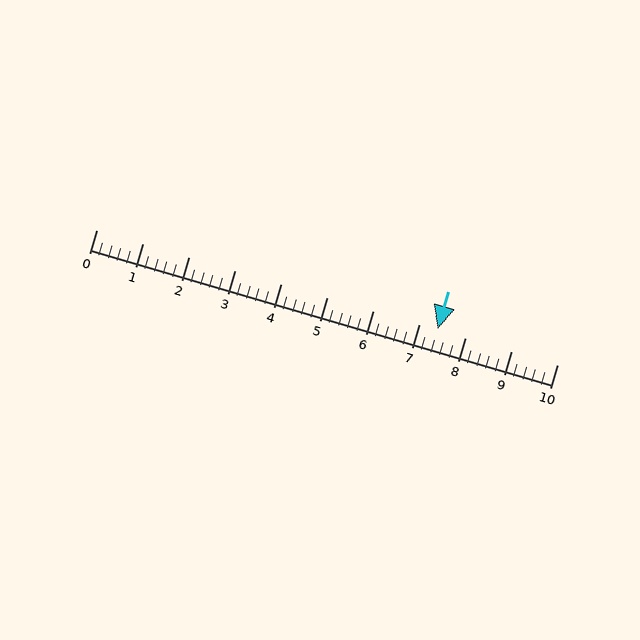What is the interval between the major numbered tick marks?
The major tick marks are spaced 1 units apart.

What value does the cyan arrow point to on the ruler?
The cyan arrow points to approximately 7.4.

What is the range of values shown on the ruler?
The ruler shows values from 0 to 10.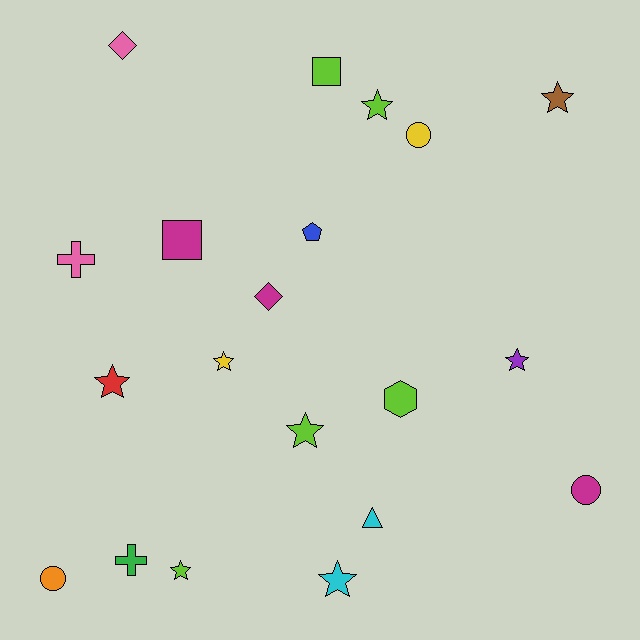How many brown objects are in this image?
There is 1 brown object.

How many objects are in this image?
There are 20 objects.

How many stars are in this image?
There are 8 stars.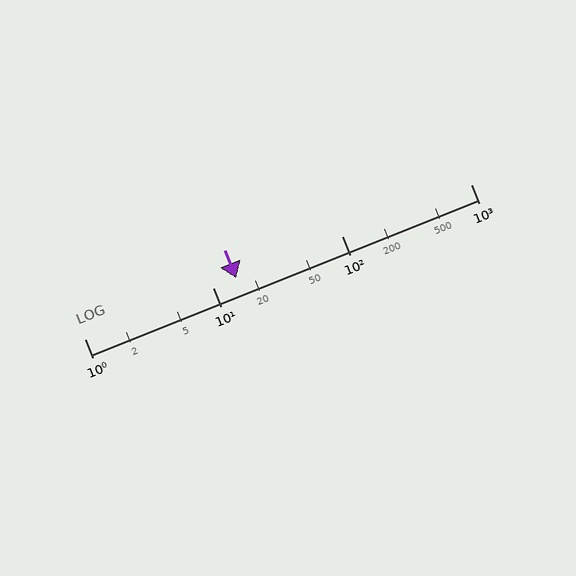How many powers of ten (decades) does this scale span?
The scale spans 3 decades, from 1 to 1000.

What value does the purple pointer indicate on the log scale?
The pointer indicates approximately 15.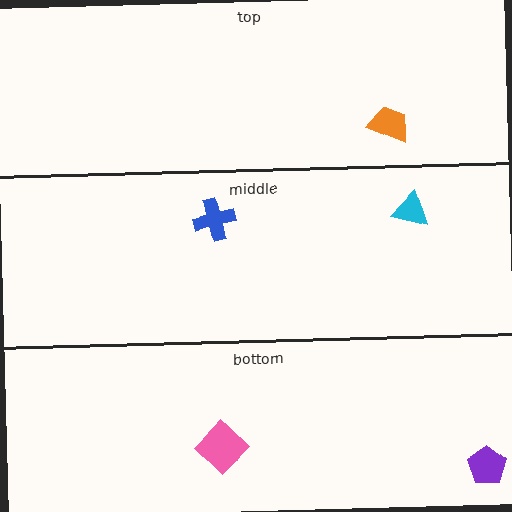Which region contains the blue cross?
The middle region.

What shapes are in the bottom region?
The purple pentagon, the pink diamond.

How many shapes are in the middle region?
2.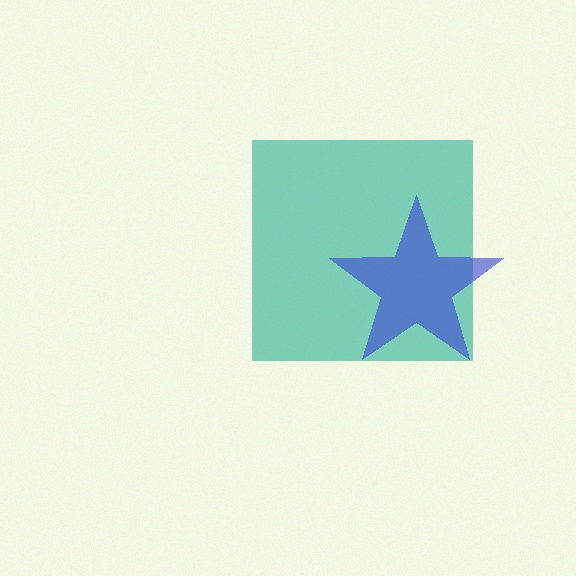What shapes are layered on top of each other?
The layered shapes are: a teal square, a blue star.